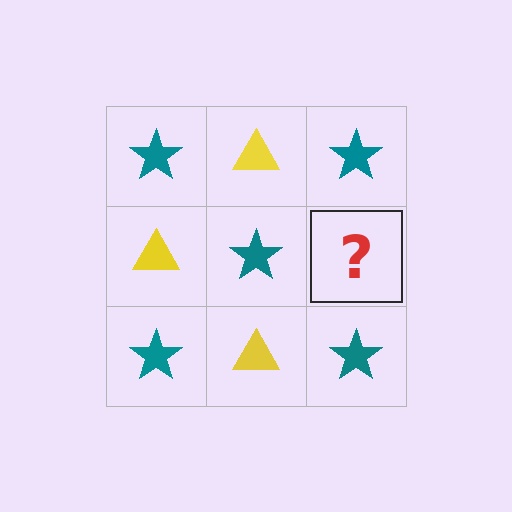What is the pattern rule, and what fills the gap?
The rule is that it alternates teal star and yellow triangle in a checkerboard pattern. The gap should be filled with a yellow triangle.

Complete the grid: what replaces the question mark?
The question mark should be replaced with a yellow triangle.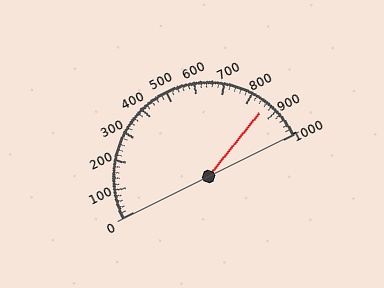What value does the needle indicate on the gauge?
The needle indicates approximately 860.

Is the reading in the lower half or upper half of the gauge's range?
The reading is in the upper half of the range (0 to 1000).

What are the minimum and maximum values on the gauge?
The gauge ranges from 0 to 1000.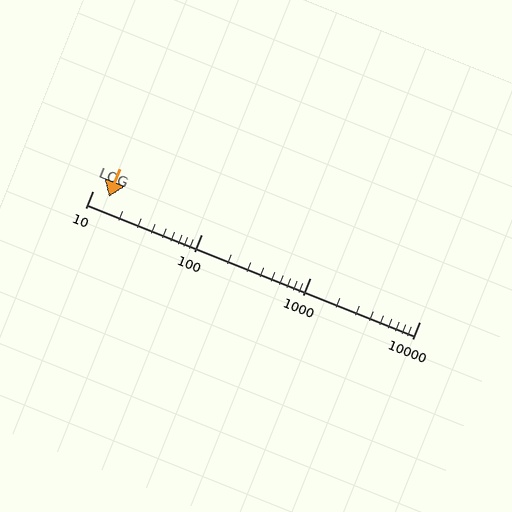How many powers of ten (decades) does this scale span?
The scale spans 3 decades, from 10 to 10000.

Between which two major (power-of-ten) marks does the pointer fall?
The pointer is between 10 and 100.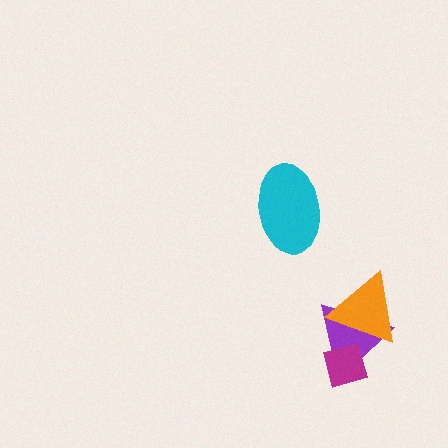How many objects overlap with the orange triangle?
2 objects overlap with the orange triangle.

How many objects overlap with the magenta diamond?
2 objects overlap with the magenta diamond.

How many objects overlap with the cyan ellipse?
0 objects overlap with the cyan ellipse.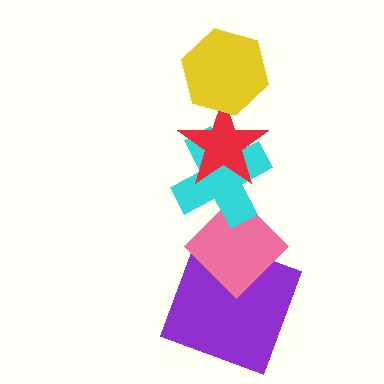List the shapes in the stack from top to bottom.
From top to bottom: the yellow hexagon, the red star, the cyan cross, the pink diamond, the purple square.